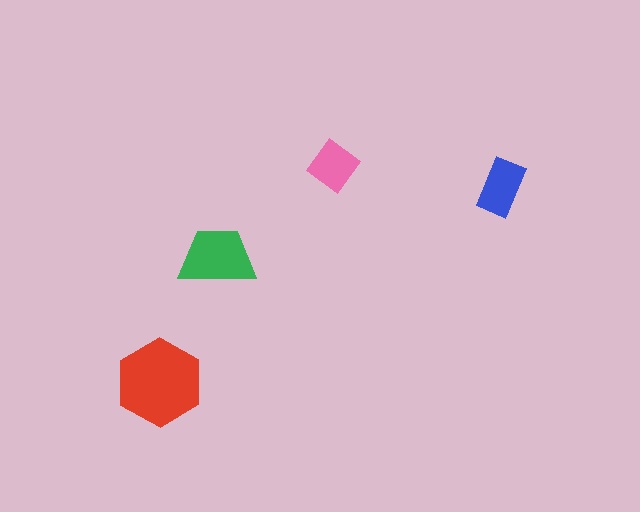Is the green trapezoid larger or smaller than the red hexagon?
Smaller.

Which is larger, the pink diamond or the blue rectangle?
The blue rectangle.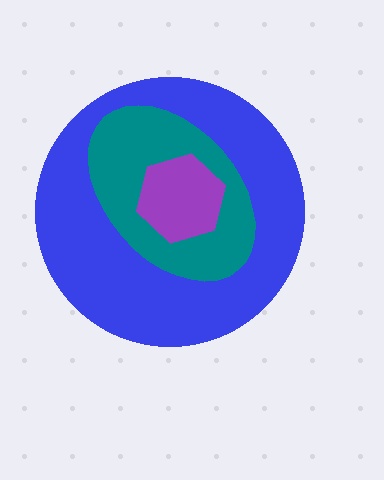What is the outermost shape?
The blue circle.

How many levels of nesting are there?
3.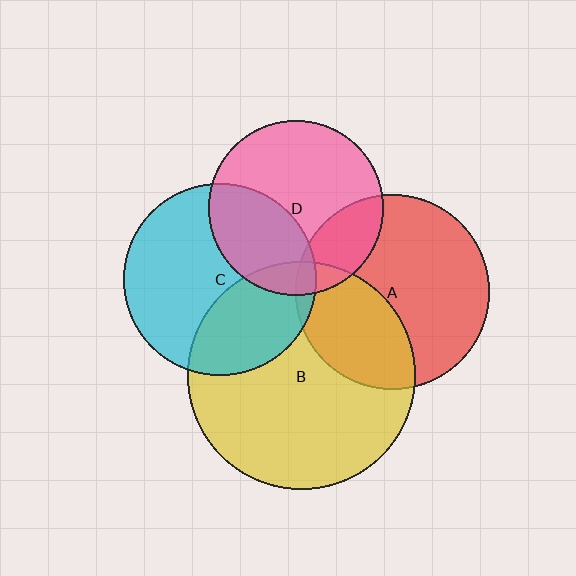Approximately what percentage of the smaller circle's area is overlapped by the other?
Approximately 20%.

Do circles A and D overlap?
Yes.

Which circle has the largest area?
Circle B (yellow).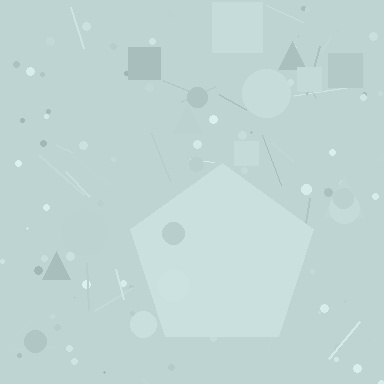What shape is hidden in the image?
A pentagon is hidden in the image.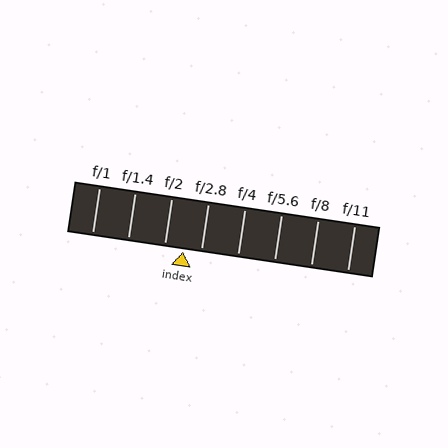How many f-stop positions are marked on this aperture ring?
There are 8 f-stop positions marked.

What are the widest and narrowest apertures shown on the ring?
The widest aperture shown is f/1 and the narrowest is f/11.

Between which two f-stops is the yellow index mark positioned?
The index mark is between f/2 and f/2.8.